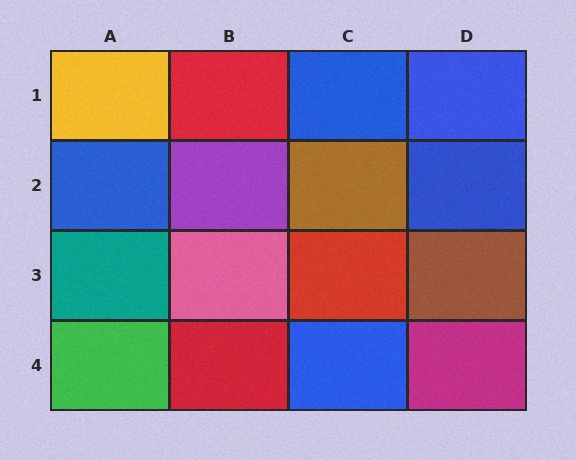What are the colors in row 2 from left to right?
Blue, purple, brown, blue.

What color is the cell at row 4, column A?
Green.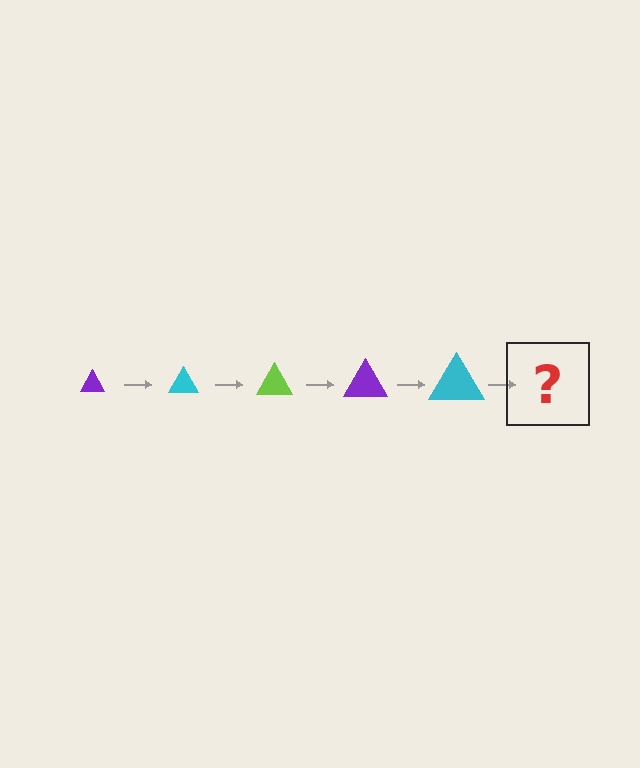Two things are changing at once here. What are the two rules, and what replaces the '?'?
The two rules are that the triangle grows larger each step and the color cycles through purple, cyan, and lime. The '?' should be a lime triangle, larger than the previous one.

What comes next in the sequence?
The next element should be a lime triangle, larger than the previous one.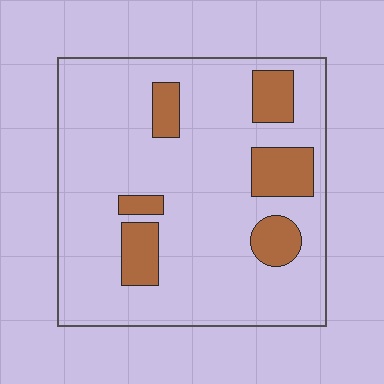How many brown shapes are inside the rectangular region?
6.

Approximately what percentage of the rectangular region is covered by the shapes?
Approximately 15%.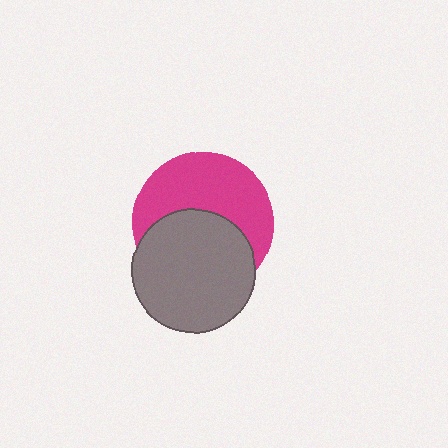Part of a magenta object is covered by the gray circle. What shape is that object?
It is a circle.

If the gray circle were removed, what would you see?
You would see the complete magenta circle.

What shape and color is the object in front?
The object in front is a gray circle.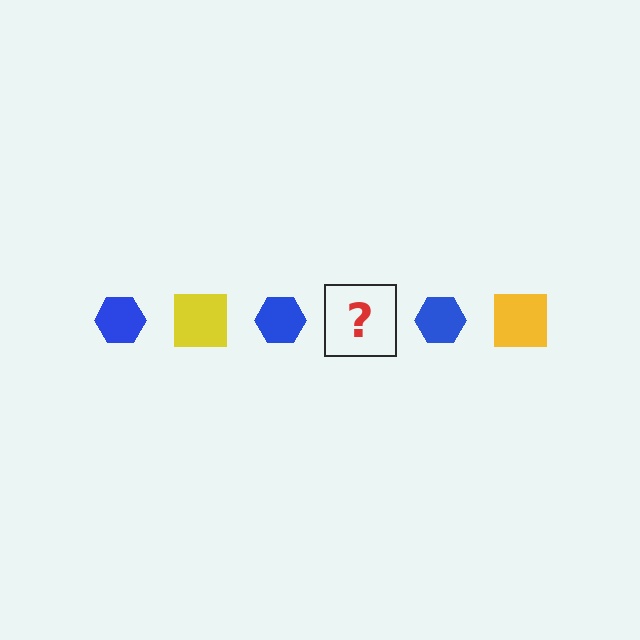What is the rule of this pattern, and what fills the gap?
The rule is that the pattern alternates between blue hexagon and yellow square. The gap should be filled with a yellow square.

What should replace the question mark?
The question mark should be replaced with a yellow square.